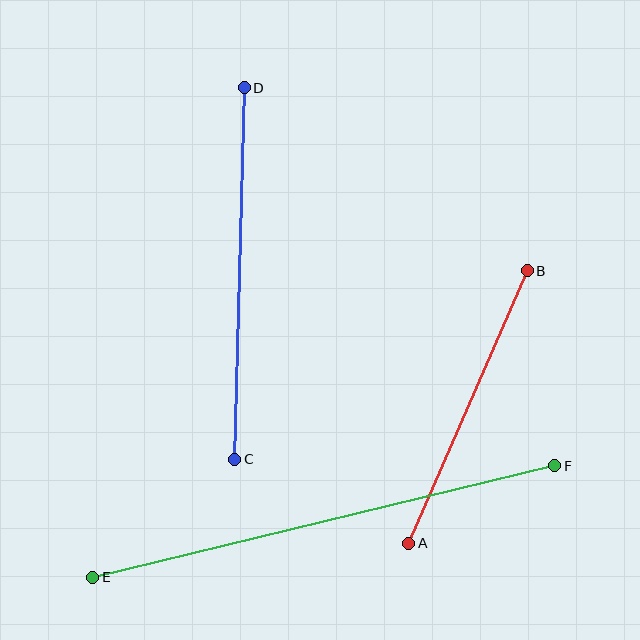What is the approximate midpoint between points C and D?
The midpoint is at approximately (239, 273) pixels.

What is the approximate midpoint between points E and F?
The midpoint is at approximately (324, 522) pixels.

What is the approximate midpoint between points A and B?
The midpoint is at approximately (468, 407) pixels.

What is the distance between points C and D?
The distance is approximately 372 pixels.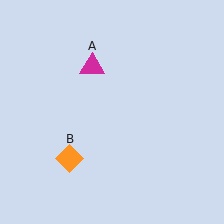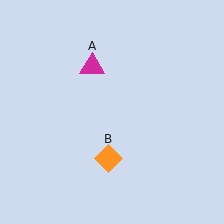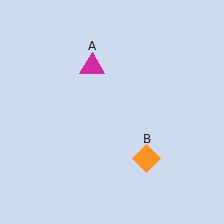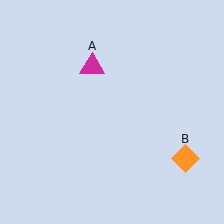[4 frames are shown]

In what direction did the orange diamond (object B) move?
The orange diamond (object B) moved right.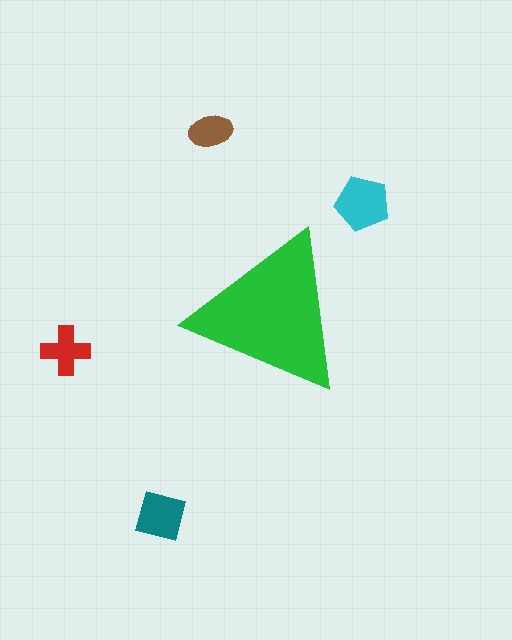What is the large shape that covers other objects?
A green triangle.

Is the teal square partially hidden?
No, the teal square is fully visible.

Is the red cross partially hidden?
No, the red cross is fully visible.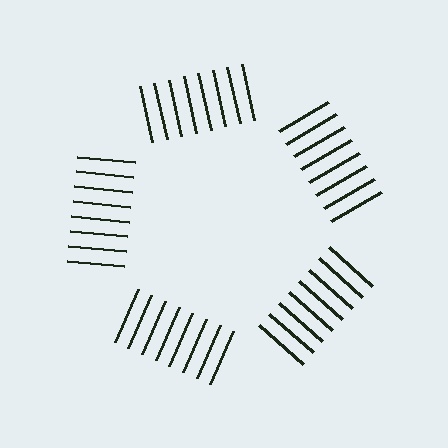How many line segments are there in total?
40 — 8 along each of the 5 edges.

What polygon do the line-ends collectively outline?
An illusory pentagon — the line segments terminate on its edges but no continuous stroke is drawn.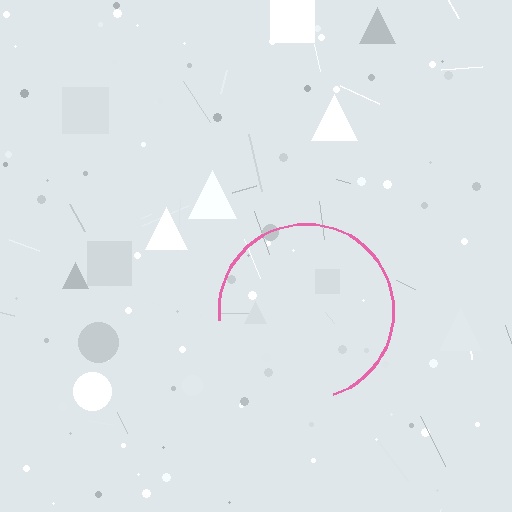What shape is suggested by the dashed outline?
The dashed outline suggests a circle.